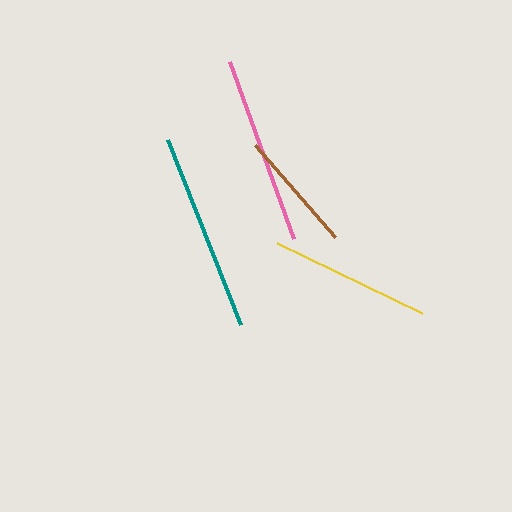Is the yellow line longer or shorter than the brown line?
The yellow line is longer than the brown line.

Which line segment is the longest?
The teal line is the longest at approximately 199 pixels.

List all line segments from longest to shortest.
From longest to shortest: teal, pink, yellow, brown.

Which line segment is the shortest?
The brown line is the shortest at approximately 121 pixels.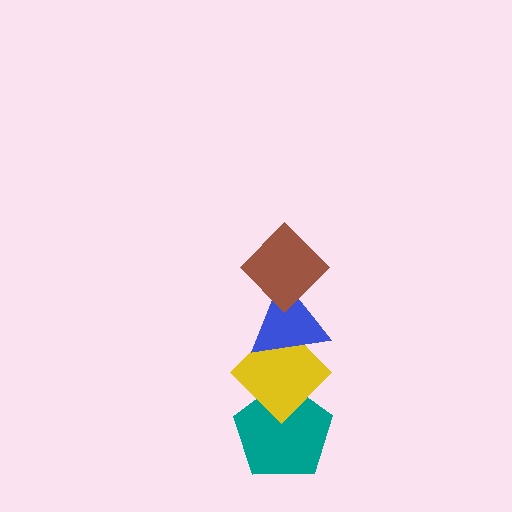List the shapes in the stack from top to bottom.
From top to bottom: the brown diamond, the blue triangle, the yellow diamond, the teal pentagon.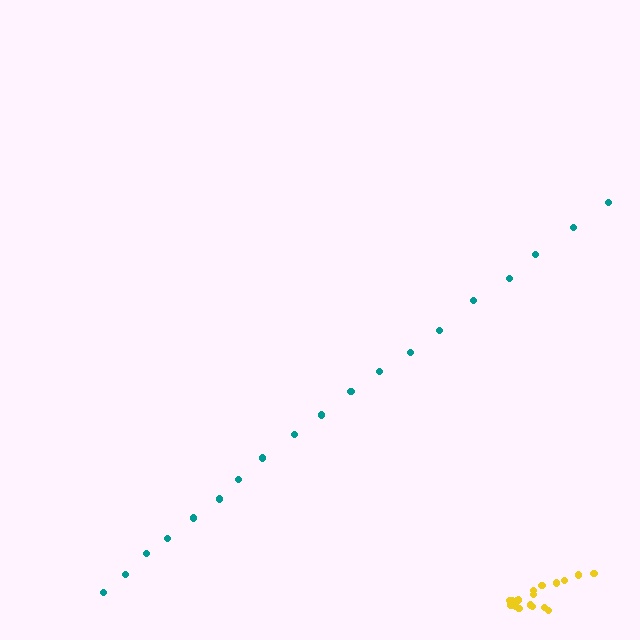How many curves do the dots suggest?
There are 2 distinct paths.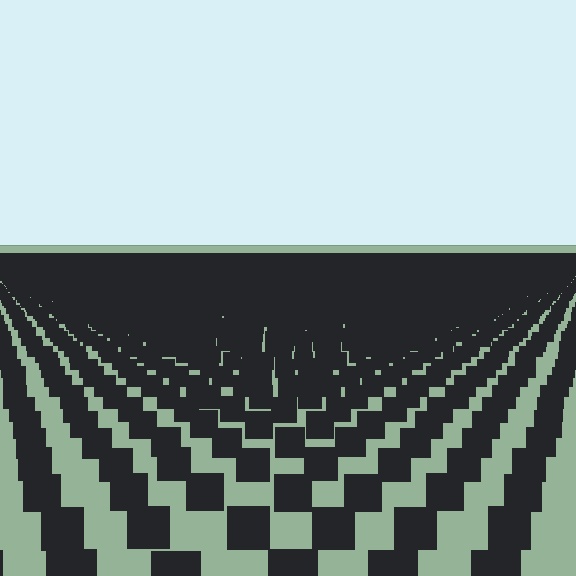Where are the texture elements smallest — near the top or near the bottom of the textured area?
Near the top.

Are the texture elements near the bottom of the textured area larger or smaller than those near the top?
Larger. Near the bottom, elements are closer to the viewer and appear at a bigger on-screen size.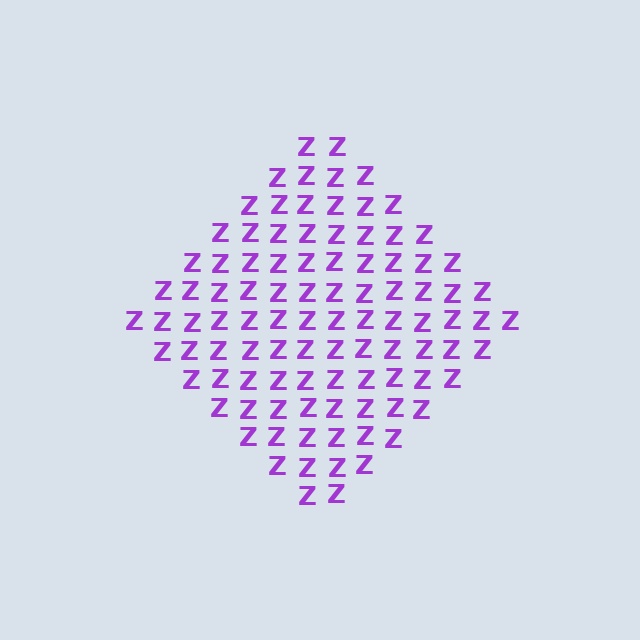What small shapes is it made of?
It is made of small letter Z's.